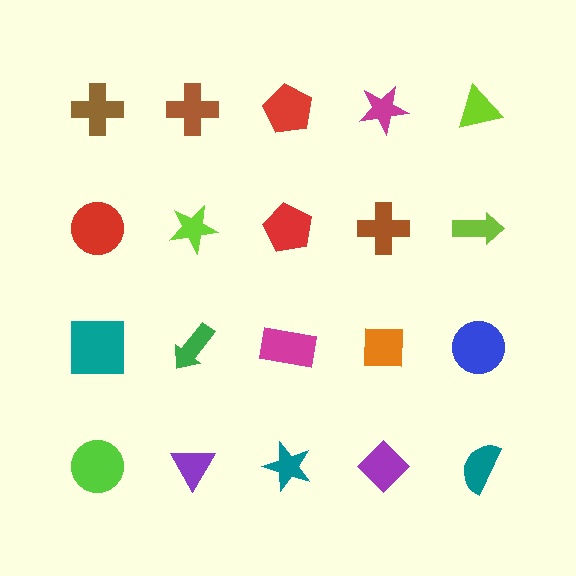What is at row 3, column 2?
A green arrow.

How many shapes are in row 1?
5 shapes.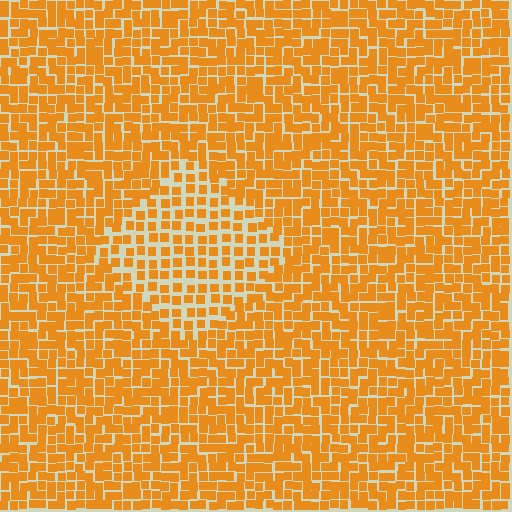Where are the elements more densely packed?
The elements are more densely packed outside the diamond boundary.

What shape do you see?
I see a diamond.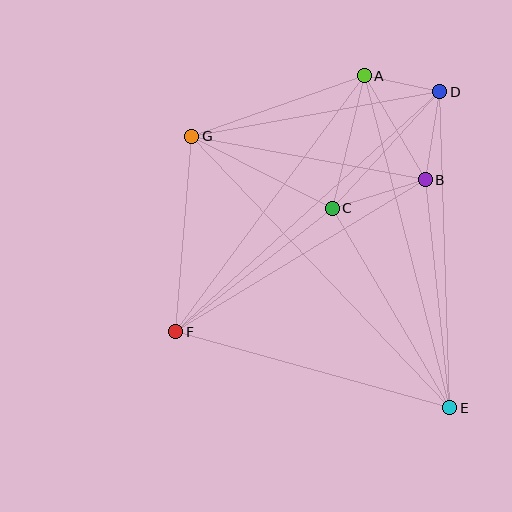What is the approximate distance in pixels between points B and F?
The distance between B and F is approximately 293 pixels.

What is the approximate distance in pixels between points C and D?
The distance between C and D is approximately 158 pixels.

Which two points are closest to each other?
Points A and D are closest to each other.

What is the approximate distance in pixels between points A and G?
The distance between A and G is approximately 183 pixels.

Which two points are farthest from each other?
Points E and G are farthest from each other.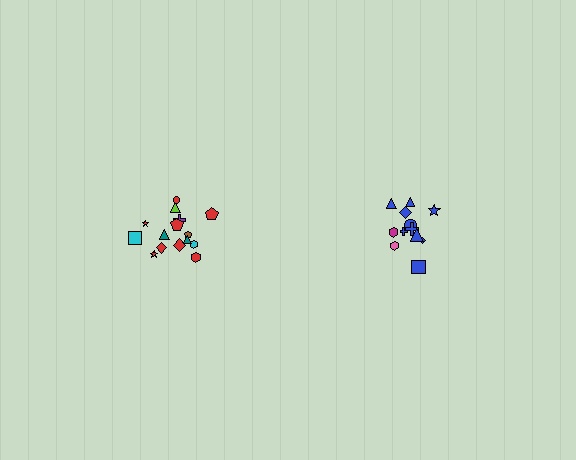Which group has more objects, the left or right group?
The left group.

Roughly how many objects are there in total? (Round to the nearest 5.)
Roughly 25 objects in total.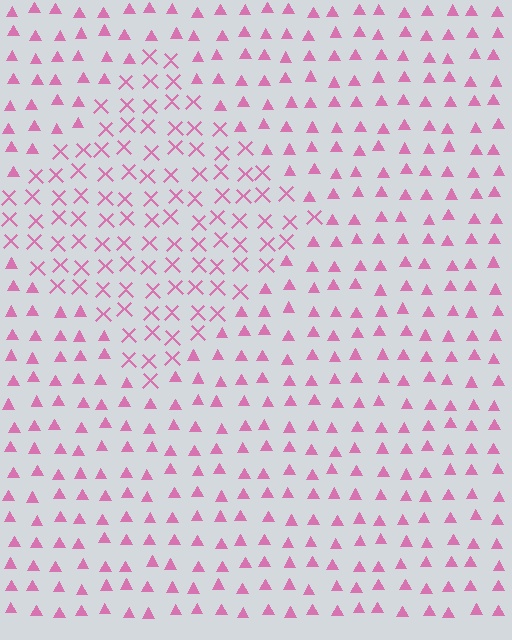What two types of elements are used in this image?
The image uses X marks inside the diamond region and triangles outside it.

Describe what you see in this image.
The image is filled with small pink elements arranged in a uniform grid. A diamond-shaped region contains X marks, while the surrounding area contains triangles. The boundary is defined purely by the change in element shape.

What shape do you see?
I see a diamond.